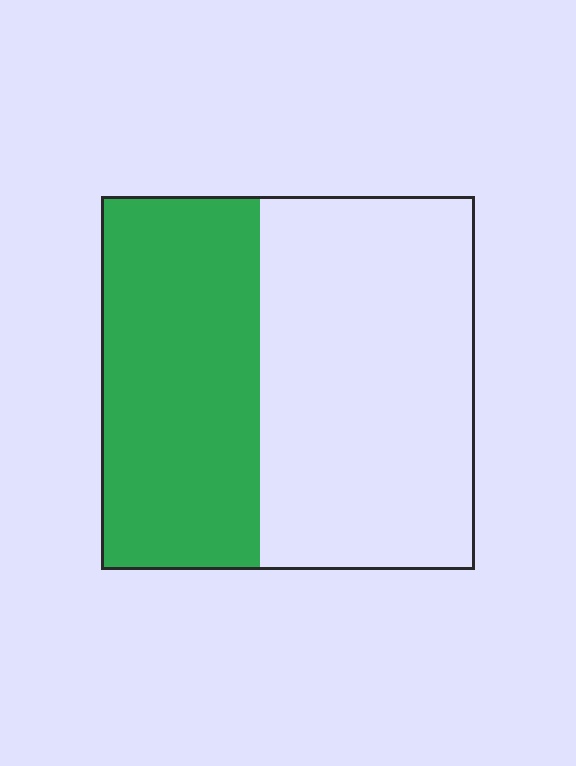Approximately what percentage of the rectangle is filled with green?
Approximately 45%.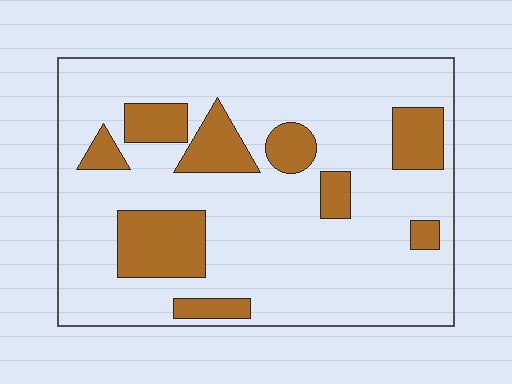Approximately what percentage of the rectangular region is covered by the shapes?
Approximately 20%.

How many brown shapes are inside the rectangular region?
9.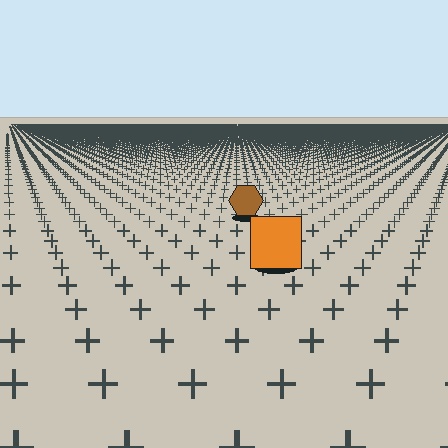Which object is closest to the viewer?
The orange square is closest. The texture marks near it are larger and more spread out.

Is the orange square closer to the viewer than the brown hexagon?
Yes. The orange square is closer — you can tell from the texture gradient: the ground texture is coarser near it.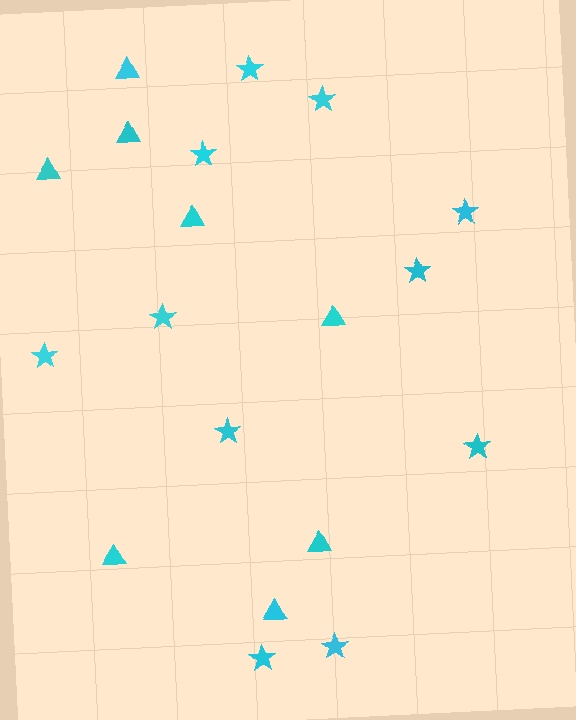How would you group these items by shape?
There are 2 groups: one group of stars (11) and one group of triangles (8).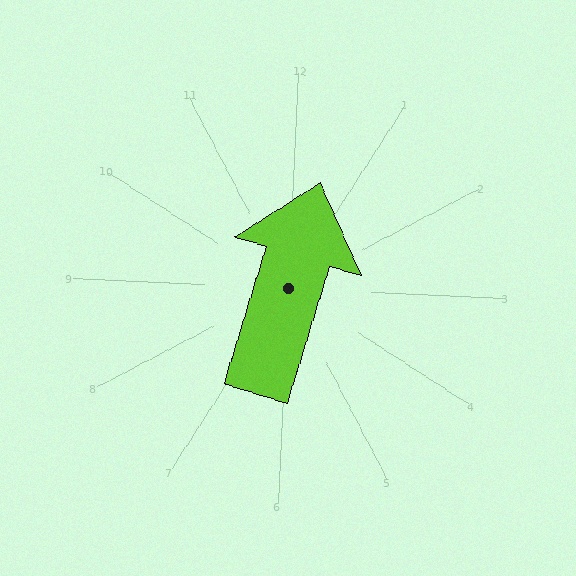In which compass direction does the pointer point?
North.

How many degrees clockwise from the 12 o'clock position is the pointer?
Approximately 15 degrees.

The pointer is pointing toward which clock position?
Roughly 12 o'clock.